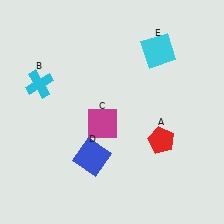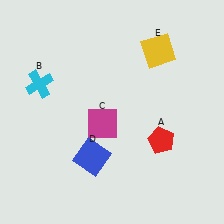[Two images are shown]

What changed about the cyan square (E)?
In Image 1, E is cyan. In Image 2, it changed to yellow.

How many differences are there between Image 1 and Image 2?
There is 1 difference between the two images.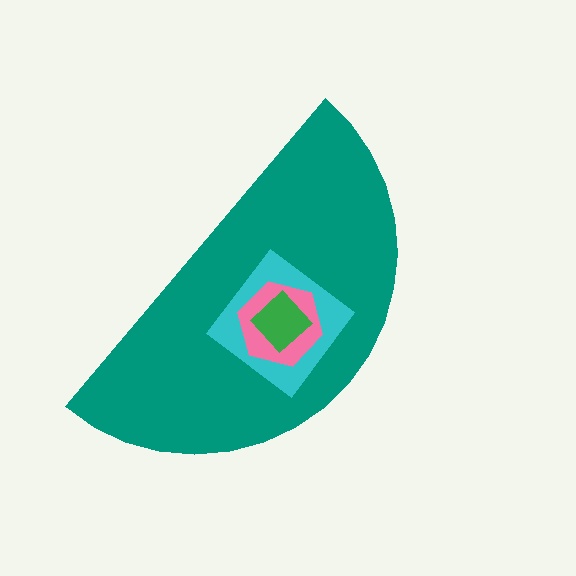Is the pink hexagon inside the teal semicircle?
Yes.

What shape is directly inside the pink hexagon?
The green diamond.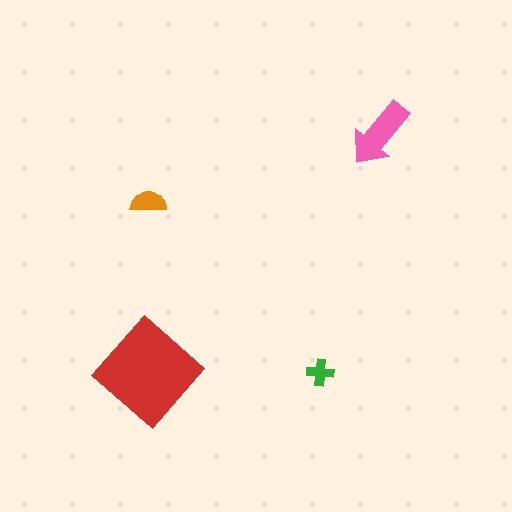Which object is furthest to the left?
The red diamond is leftmost.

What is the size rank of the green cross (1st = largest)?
4th.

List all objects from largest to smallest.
The red diamond, the pink arrow, the orange semicircle, the green cross.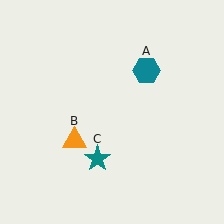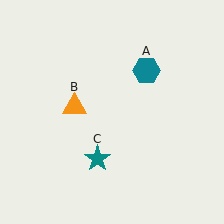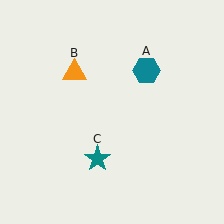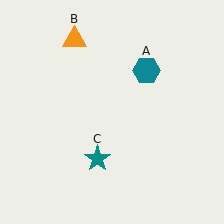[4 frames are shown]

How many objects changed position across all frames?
1 object changed position: orange triangle (object B).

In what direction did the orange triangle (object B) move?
The orange triangle (object B) moved up.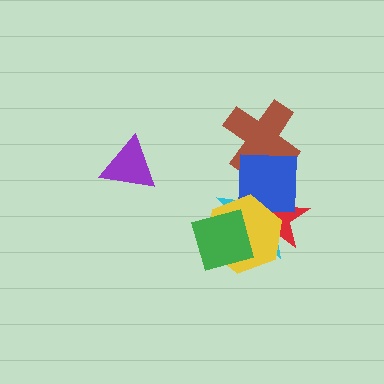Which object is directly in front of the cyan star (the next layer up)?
The red star is directly in front of the cyan star.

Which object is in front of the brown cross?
The blue square is in front of the brown cross.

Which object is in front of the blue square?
The yellow hexagon is in front of the blue square.